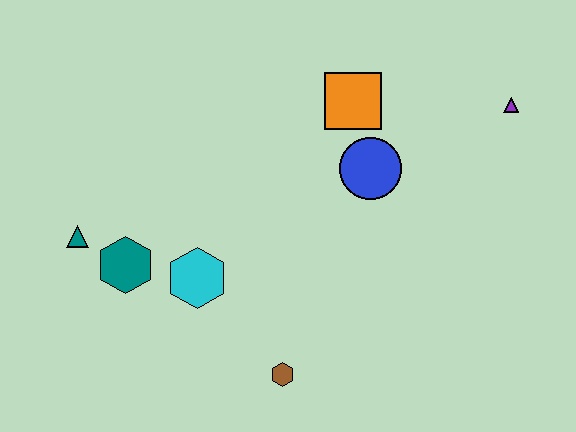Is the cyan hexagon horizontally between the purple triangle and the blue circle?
No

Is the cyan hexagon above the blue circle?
No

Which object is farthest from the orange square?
The teal triangle is farthest from the orange square.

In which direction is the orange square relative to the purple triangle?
The orange square is to the left of the purple triangle.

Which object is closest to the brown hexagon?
The cyan hexagon is closest to the brown hexagon.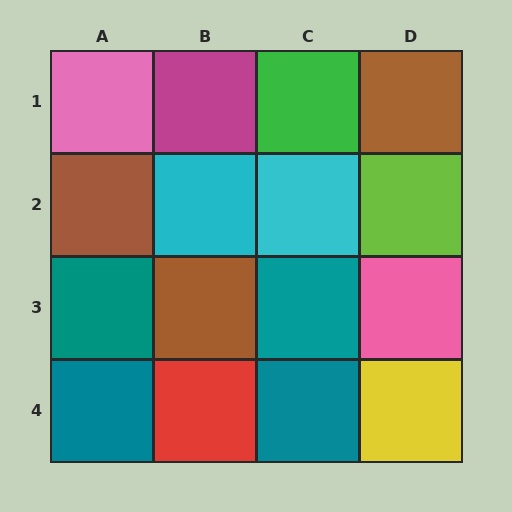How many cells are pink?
2 cells are pink.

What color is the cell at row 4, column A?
Teal.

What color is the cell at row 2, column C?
Cyan.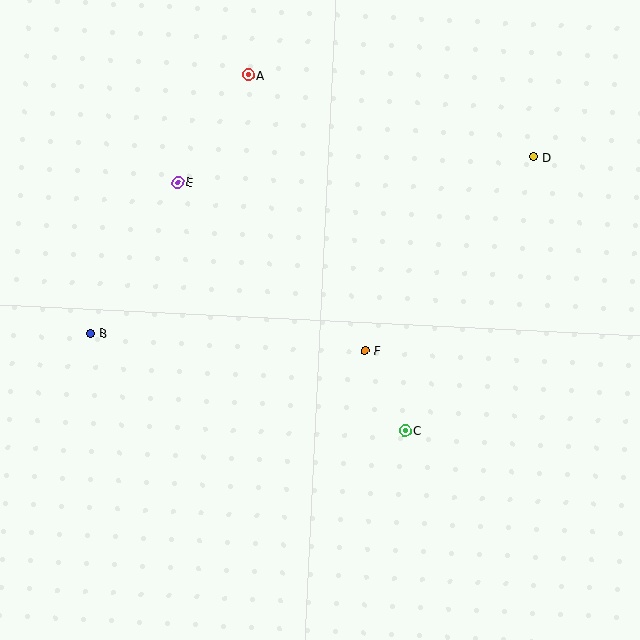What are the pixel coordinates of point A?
Point A is at (248, 75).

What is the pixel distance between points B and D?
The distance between B and D is 477 pixels.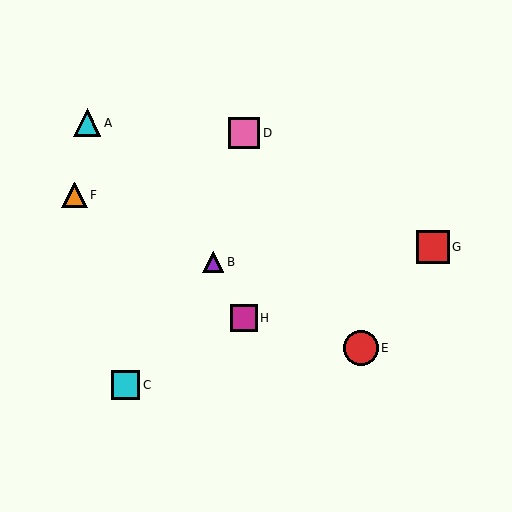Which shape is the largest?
The red circle (labeled E) is the largest.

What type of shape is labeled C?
Shape C is a cyan square.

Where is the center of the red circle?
The center of the red circle is at (361, 348).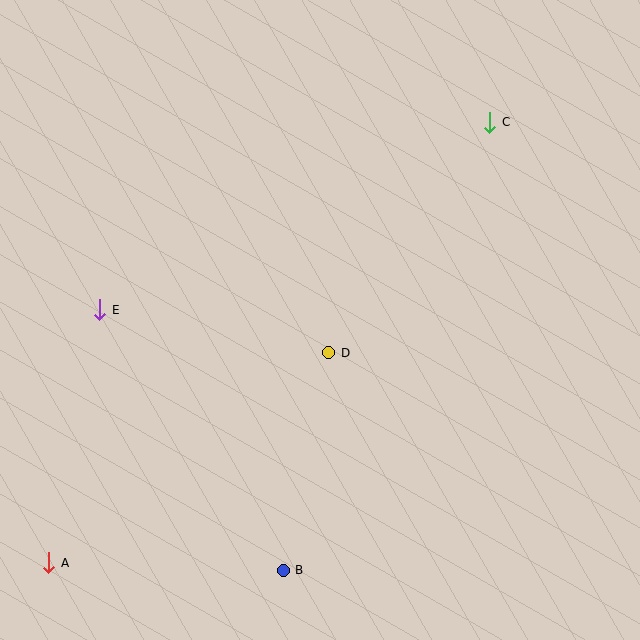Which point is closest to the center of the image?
Point D at (329, 353) is closest to the center.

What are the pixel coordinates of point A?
Point A is at (49, 563).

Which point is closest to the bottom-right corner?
Point B is closest to the bottom-right corner.